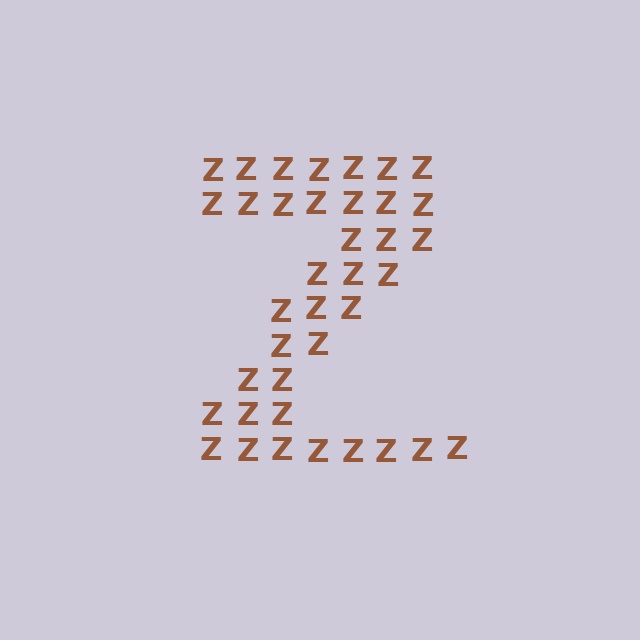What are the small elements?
The small elements are letter Z's.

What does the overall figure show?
The overall figure shows the letter Z.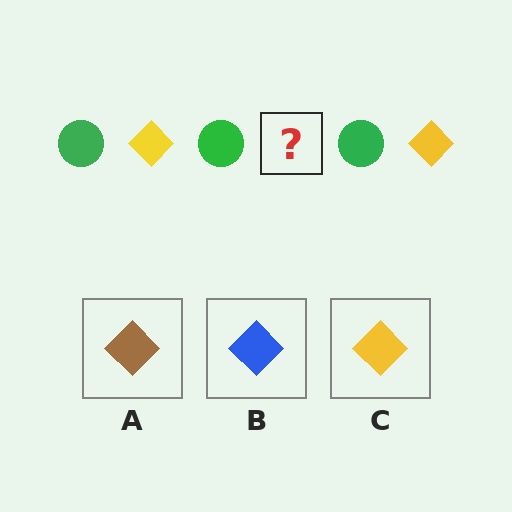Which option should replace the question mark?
Option C.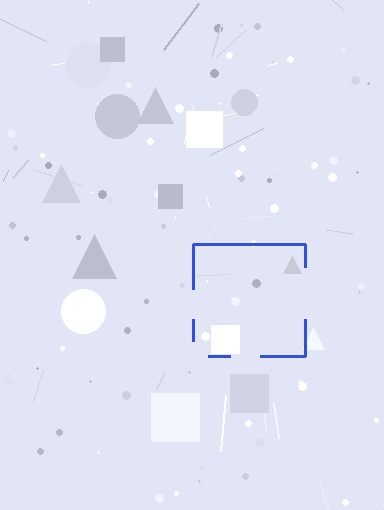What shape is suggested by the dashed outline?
The dashed outline suggests a square.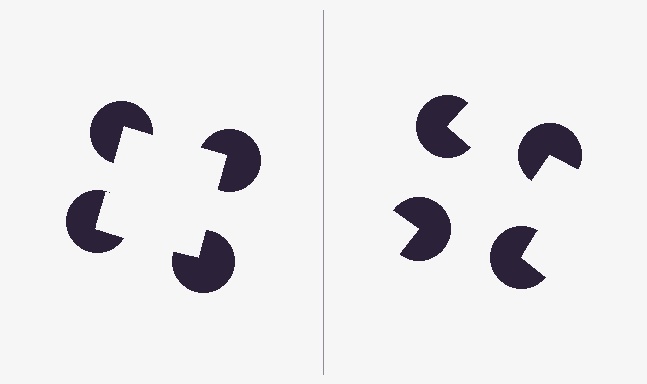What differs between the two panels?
The pac-man discs are positioned identically on both sides; only the wedge orientations differ. On the left they align to a square; on the right they are misaligned.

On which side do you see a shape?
An illusory square appears on the left side. On the right side the wedge cuts are rotated, so no coherent shape forms.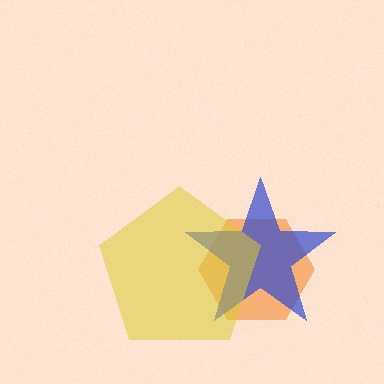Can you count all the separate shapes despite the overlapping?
Yes, there are 3 separate shapes.